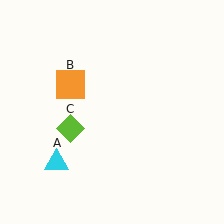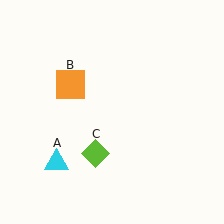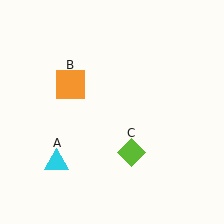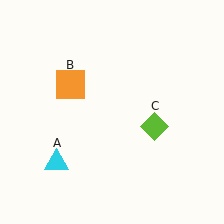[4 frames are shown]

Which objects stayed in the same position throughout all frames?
Cyan triangle (object A) and orange square (object B) remained stationary.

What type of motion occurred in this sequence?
The lime diamond (object C) rotated counterclockwise around the center of the scene.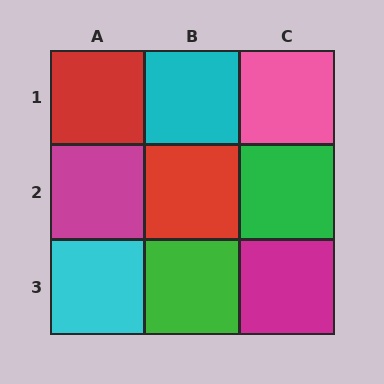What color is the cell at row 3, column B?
Green.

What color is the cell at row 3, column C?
Magenta.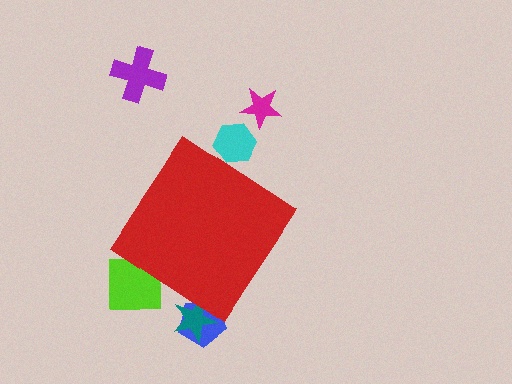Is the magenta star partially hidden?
No, the magenta star is fully visible.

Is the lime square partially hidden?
Yes, the lime square is partially hidden behind the red diamond.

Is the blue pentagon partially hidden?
Yes, the blue pentagon is partially hidden behind the red diamond.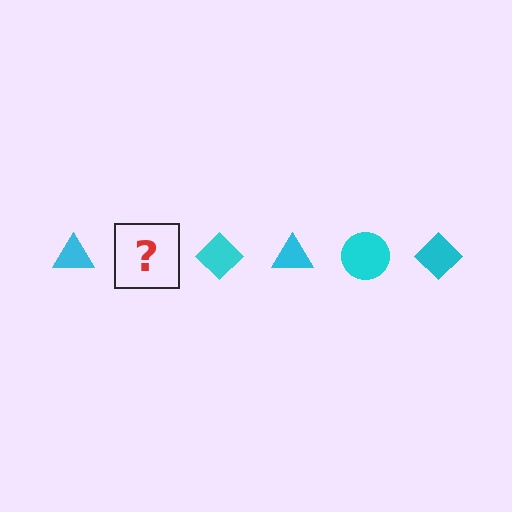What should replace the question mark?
The question mark should be replaced with a cyan circle.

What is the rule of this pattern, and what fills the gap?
The rule is that the pattern cycles through triangle, circle, diamond shapes in cyan. The gap should be filled with a cyan circle.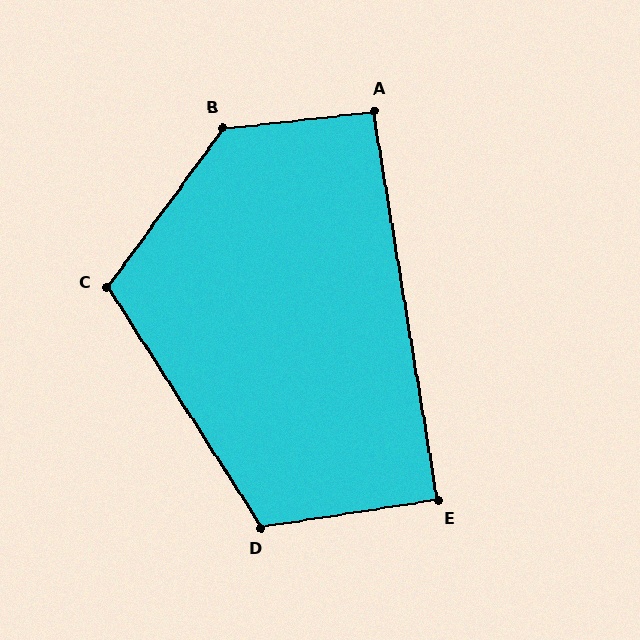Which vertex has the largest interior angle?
B, at approximately 132 degrees.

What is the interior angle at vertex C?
Approximately 111 degrees (obtuse).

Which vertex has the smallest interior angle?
E, at approximately 89 degrees.